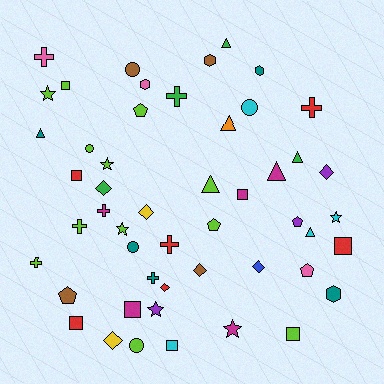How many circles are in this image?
There are 5 circles.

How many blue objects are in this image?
There is 1 blue object.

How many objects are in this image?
There are 50 objects.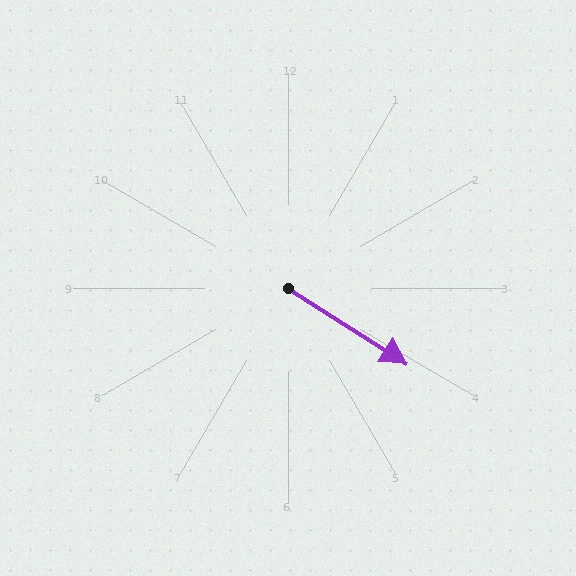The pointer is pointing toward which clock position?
Roughly 4 o'clock.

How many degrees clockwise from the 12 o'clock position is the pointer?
Approximately 123 degrees.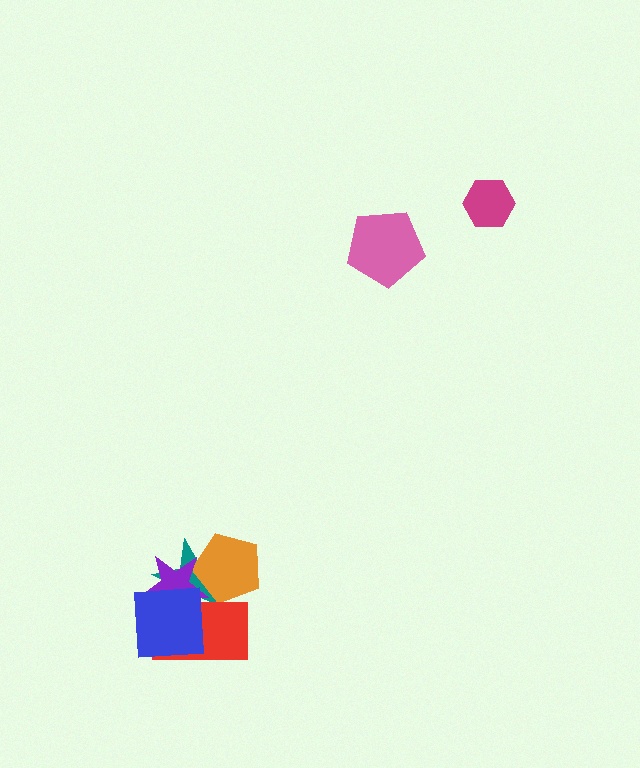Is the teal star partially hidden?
Yes, it is partially covered by another shape.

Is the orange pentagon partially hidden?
Yes, it is partially covered by another shape.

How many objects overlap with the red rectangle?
4 objects overlap with the red rectangle.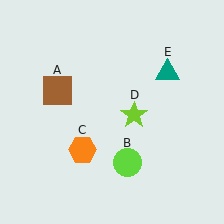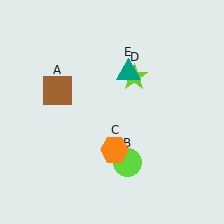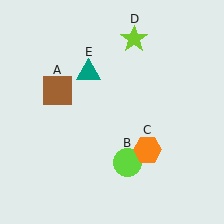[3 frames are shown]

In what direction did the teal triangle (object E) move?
The teal triangle (object E) moved left.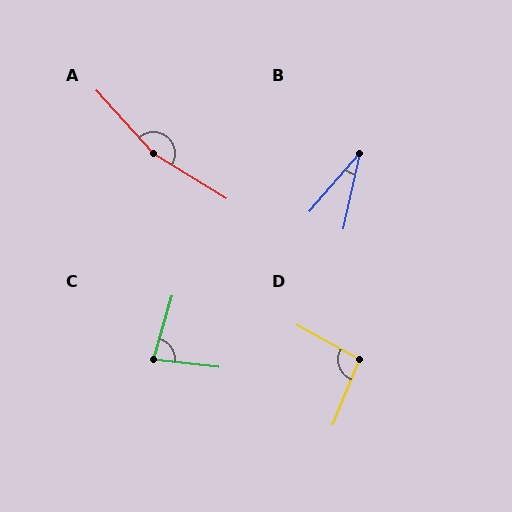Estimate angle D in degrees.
Approximately 97 degrees.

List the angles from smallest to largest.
B (29°), C (80°), D (97°), A (164°).